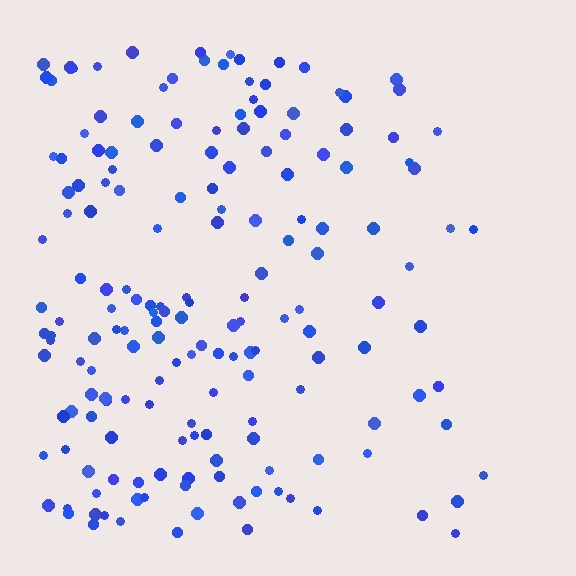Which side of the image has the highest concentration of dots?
The left.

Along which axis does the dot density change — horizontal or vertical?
Horizontal.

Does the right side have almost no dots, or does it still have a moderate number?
Still a moderate number, just noticeably fewer than the left.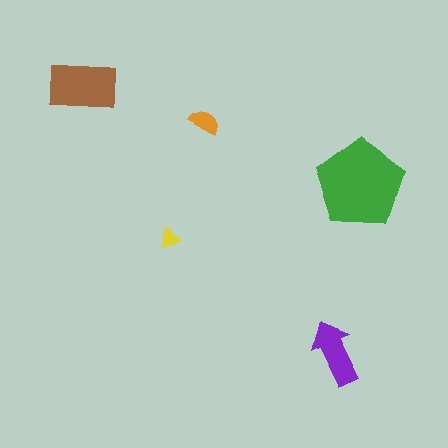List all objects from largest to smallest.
The green pentagon, the brown rectangle, the purple arrow, the orange semicircle, the yellow triangle.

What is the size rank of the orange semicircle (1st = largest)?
4th.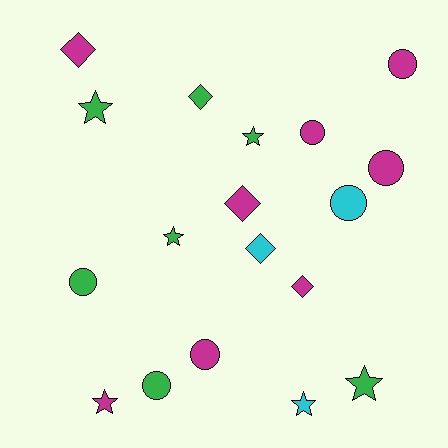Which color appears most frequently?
Magenta, with 8 objects.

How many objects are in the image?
There are 18 objects.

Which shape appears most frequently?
Circle, with 7 objects.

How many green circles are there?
There are 2 green circles.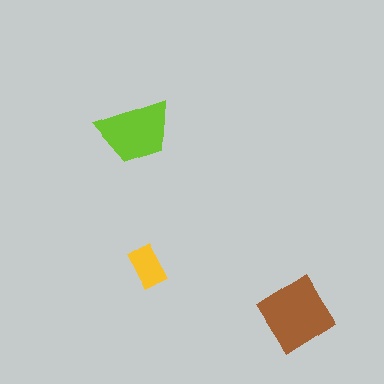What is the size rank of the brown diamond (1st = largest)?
1st.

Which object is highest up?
The lime trapezoid is topmost.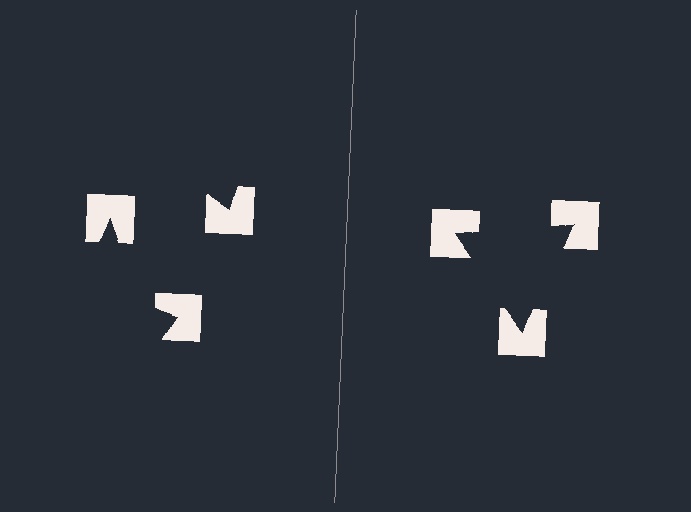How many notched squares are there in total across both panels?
6 — 3 on each side.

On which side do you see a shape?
An illusory triangle appears on the right side. On the left side the wedge cuts are rotated, so no coherent shape forms.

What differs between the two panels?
The notched squares are positioned identically on both sides; only the wedge orientations differ. On the right they align to a triangle; on the left they are misaligned.